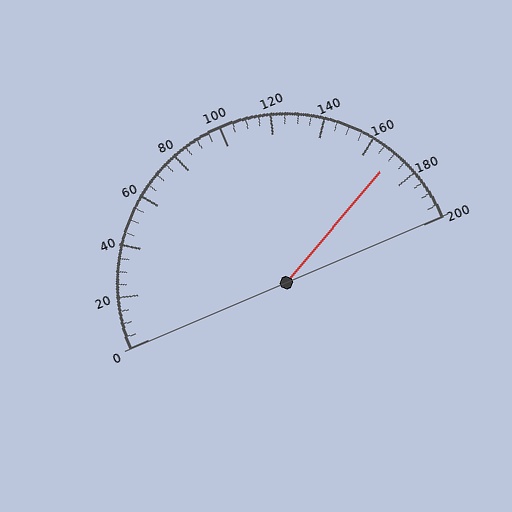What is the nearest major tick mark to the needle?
The nearest major tick mark is 160.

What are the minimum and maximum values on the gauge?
The gauge ranges from 0 to 200.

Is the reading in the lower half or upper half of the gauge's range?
The reading is in the upper half of the range (0 to 200).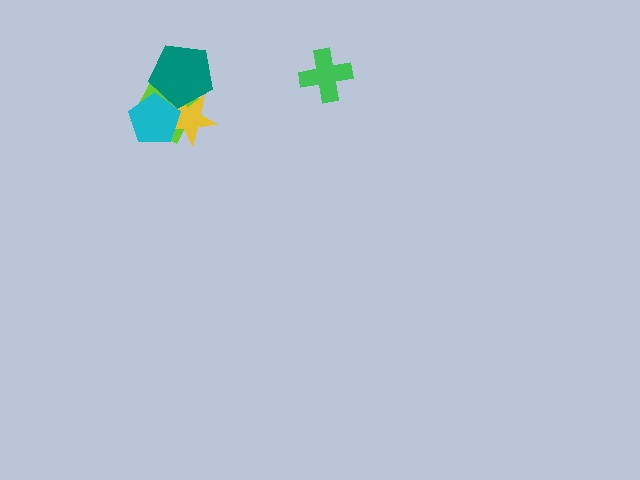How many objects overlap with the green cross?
0 objects overlap with the green cross.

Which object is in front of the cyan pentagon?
The teal pentagon is in front of the cyan pentagon.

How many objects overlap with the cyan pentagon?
3 objects overlap with the cyan pentagon.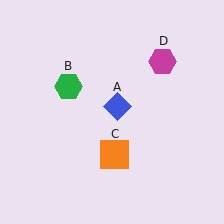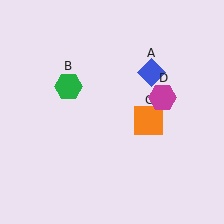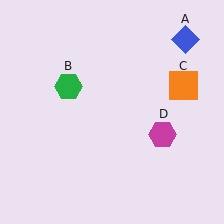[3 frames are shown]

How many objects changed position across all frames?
3 objects changed position: blue diamond (object A), orange square (object C), magenta hexagon (object D).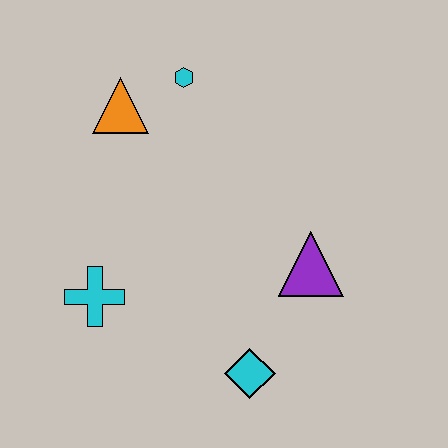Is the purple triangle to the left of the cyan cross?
No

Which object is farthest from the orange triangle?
The cyan diamond is farthest from the orange triangle.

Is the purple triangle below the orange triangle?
Yes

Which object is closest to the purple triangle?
The cyan diamond is closest to the purple triangle.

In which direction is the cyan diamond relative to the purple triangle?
The cyan diamond is below the purple triangle.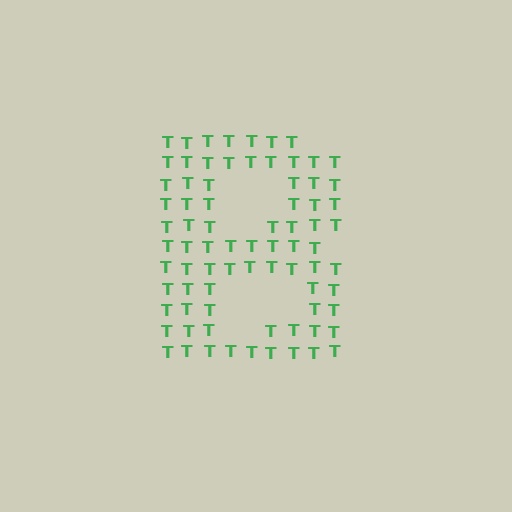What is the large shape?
The large shape is the letter B.